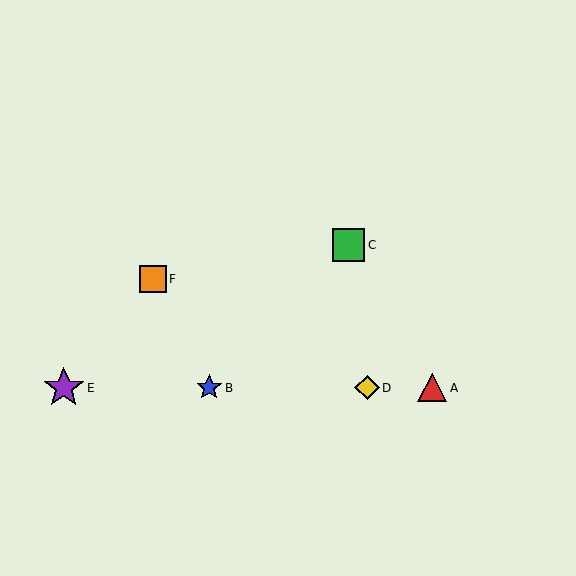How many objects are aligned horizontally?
4 objects (A, B, D, E) are aligned horizontally.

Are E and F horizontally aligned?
No, E is at y≈388 and F is at y≈279.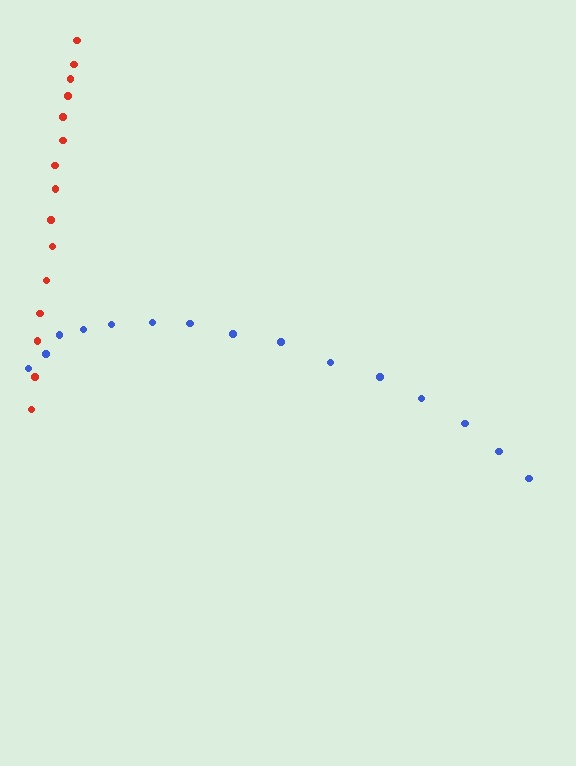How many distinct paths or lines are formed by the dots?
There are 2 distinct paths.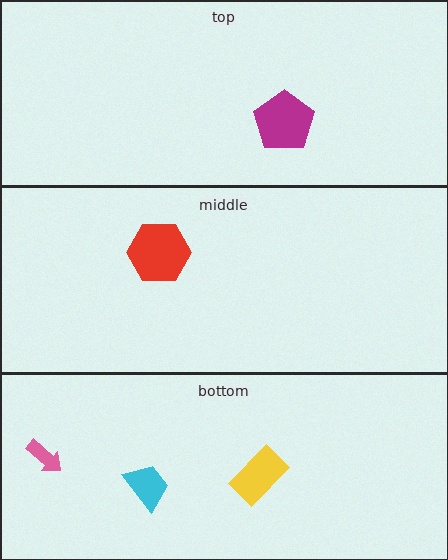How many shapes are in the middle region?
1.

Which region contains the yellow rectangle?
The bottom region.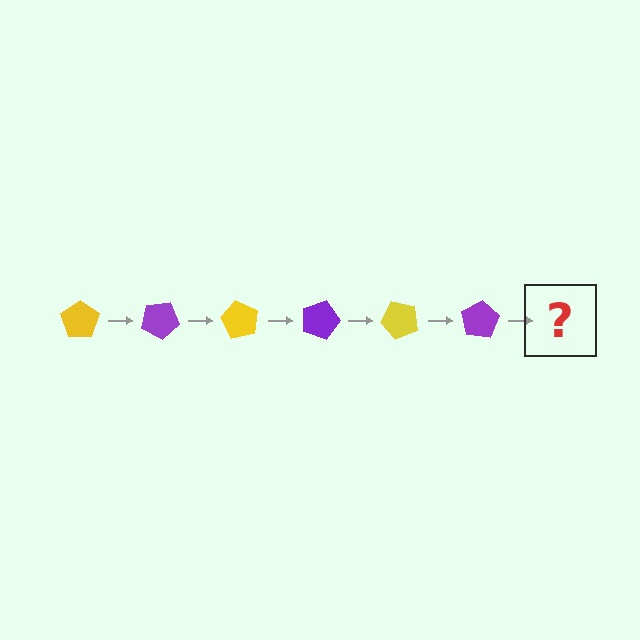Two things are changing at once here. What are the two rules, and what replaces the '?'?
The two rules are that it rotates 30 degrees each step and the color cycles through yellow and purple. The '?' should be a yellow pentagon, rotated 180 degrees from the start.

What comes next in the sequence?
The next element should be a yellow pentagon, rotated 180 degrees from the start.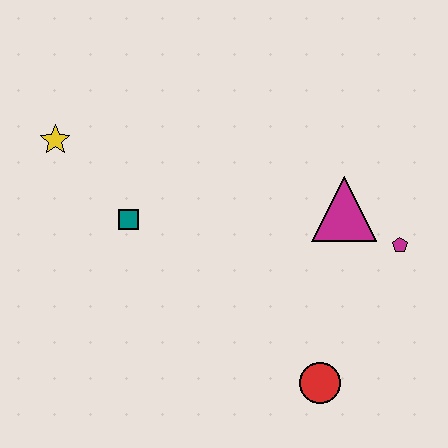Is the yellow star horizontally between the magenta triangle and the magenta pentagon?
No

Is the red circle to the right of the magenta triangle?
No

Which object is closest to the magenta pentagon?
The magenta triangle is closest to the magenta pentagon.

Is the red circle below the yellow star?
Yes